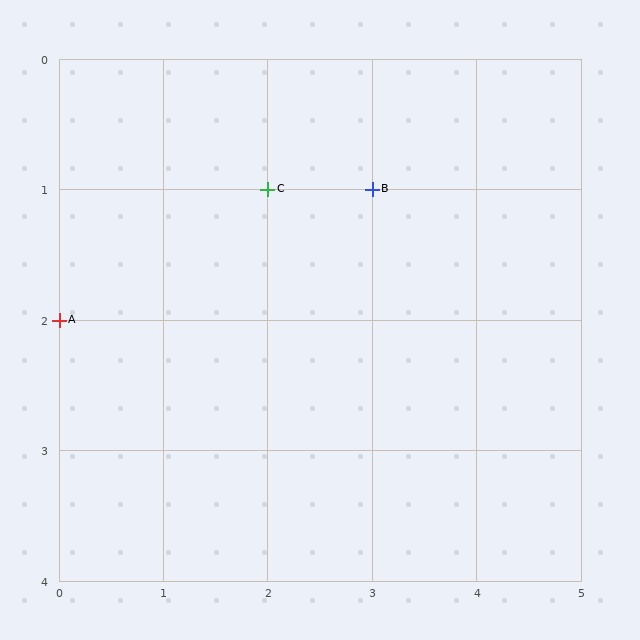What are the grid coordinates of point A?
Point A is at grid coordinates (0, 2).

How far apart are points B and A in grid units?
Points B and A are 3 columns and 1 row apart (about 3.2 grid units diagonally).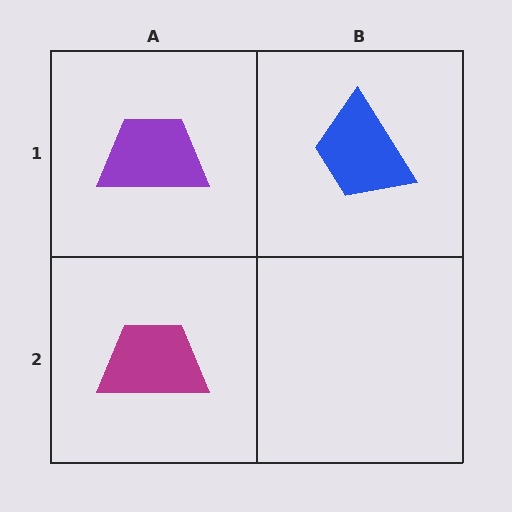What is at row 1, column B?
A blue trapezoid.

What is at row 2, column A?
A magenta trapezoid.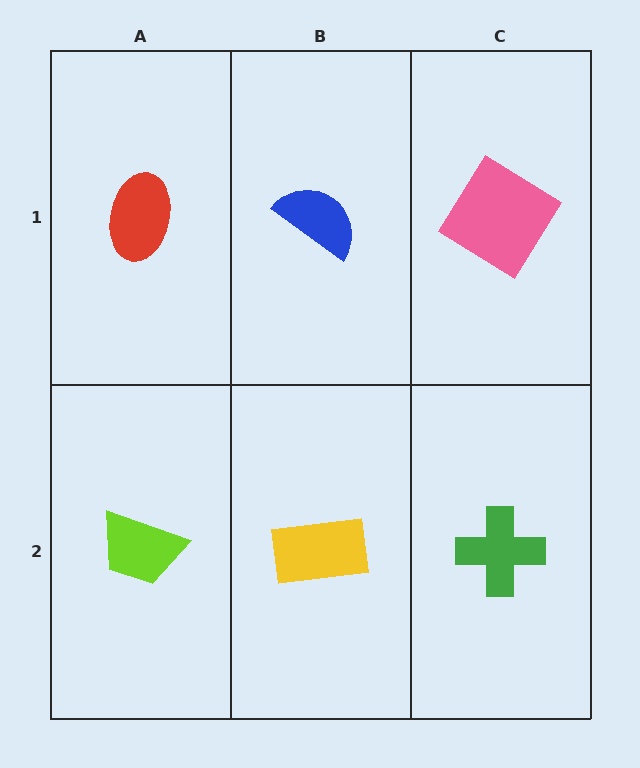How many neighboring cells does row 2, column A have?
2.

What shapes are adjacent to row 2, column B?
A blue semicircle (row 1, column B), a lime trapezoid (row 2, column A), a green cross (row 2, column C).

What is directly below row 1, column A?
A lime trapezoid.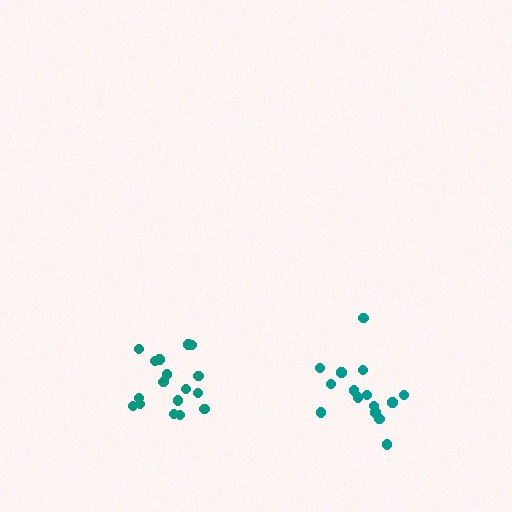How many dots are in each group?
Group 1: 17 dots, Group 2: 15 dots (32 total).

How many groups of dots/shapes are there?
There are 2 groups.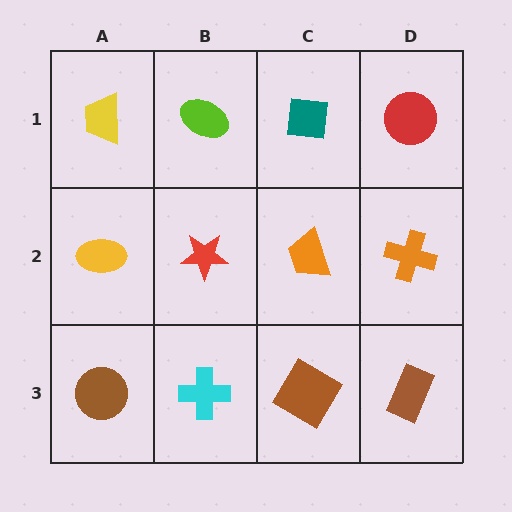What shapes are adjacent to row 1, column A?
A yellow ellipse (row 2, column A), a lime ellipse (row 1, column B).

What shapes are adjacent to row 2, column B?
A lime ellipse (row 1, column B), a cyan cross (row 3, column B), a yellow ellipse (row 2, column A), an orange trapezoid (row 2, column C).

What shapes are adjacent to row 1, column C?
An orange trapezoid (row 2, column C), a lime ellipse (row 1, column B), a red circle (row 1, column D).